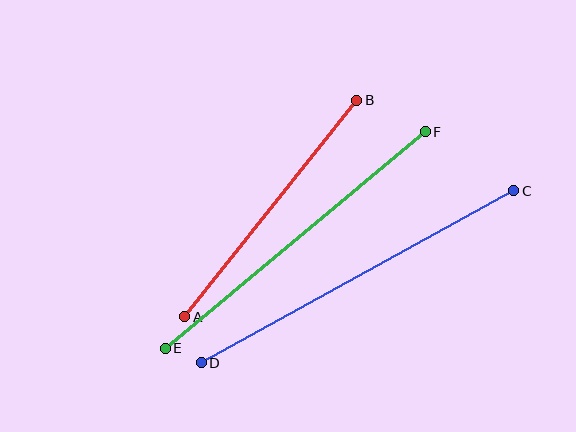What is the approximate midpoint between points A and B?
The midpoint is at approximately (271, 208) pixels.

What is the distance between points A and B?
The distance is approximately 276 pixels.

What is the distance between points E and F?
The distance is approximately 338 pixels.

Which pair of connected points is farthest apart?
Points C and D are farthest apart.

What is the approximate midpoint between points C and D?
The midpoint is at approximately (358, 277) pixels.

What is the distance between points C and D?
The distance is approximately 357 pixels.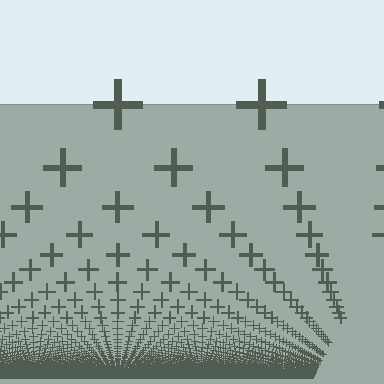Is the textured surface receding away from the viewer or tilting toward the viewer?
The surface appears to tilt toward the viewer. Texture elements get larger and sparser toward the top.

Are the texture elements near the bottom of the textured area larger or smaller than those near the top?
Smaller. The gradient is inverted — elements near the bottom are smaller and denser.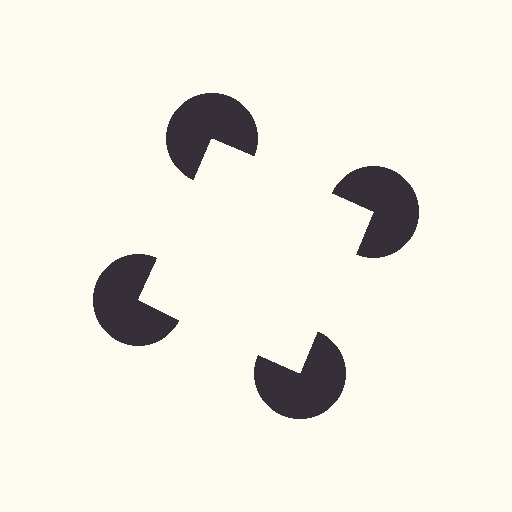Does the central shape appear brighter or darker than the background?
It typically appears slightly brighter than the background, even though no actual brightness change is drawn.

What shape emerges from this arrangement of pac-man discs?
An illusory square — its edges are inferred from the aligned wedge cuts in the pac-man discs, not physically drawn.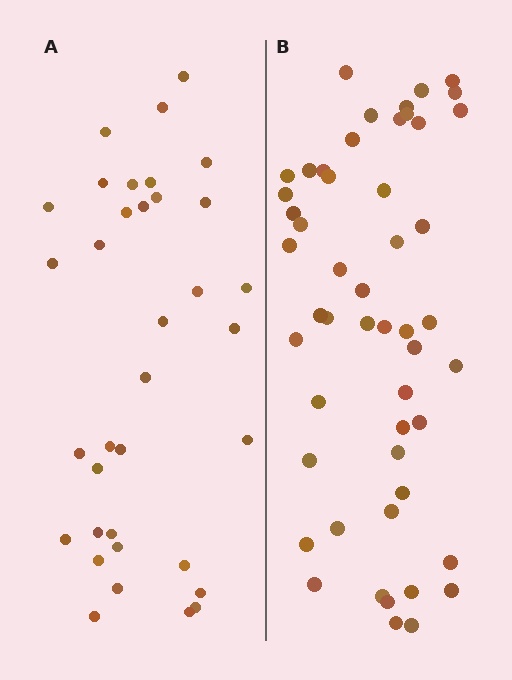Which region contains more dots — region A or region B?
Region B (the right region) has more dots.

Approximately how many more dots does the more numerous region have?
Region B has approximately 15 more dots than region A.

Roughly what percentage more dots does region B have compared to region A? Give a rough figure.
About 45% more.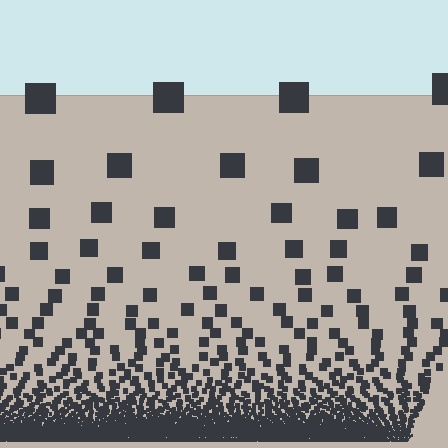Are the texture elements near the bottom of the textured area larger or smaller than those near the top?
Smaller. The gradient is inverted — elements near the bottom are smaller and denser.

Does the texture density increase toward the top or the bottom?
Density increases toward the bottom.